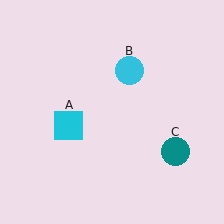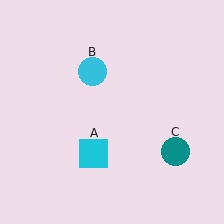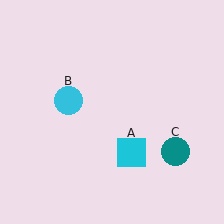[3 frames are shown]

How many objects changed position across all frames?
2 objects changed position: cyan square (object A), cyan circle (object B).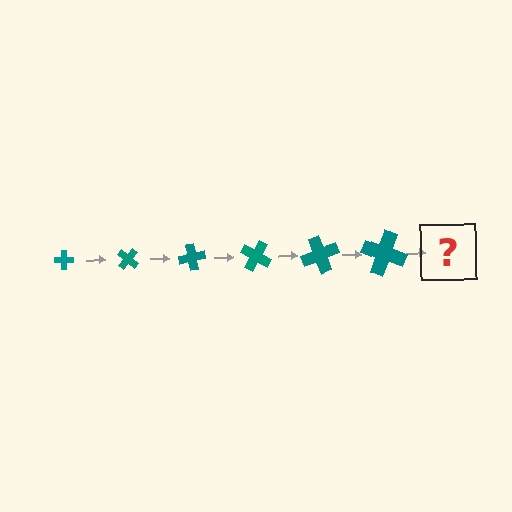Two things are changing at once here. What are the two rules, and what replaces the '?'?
The two rules are that the cross grows larger each step and it rotates 40 degrees each step. The '?' should be a cross, larger than the previous one and rotated 240 degrees from the start.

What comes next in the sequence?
The next element should be a cross, larger than the previous one and rotated 240 degrees from the start.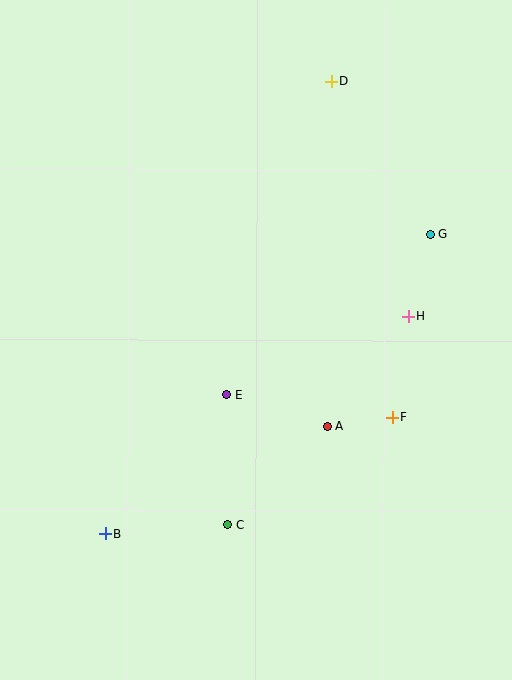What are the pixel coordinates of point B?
Point B is at (106, 534).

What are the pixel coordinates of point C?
Point C is at (228, 525).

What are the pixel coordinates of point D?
Point D is at (331, 82).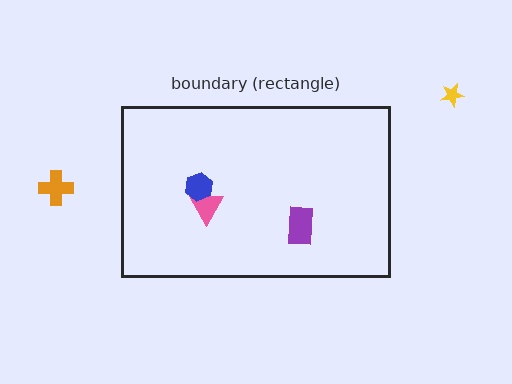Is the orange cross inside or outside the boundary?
Outside.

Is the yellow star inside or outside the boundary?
Outside.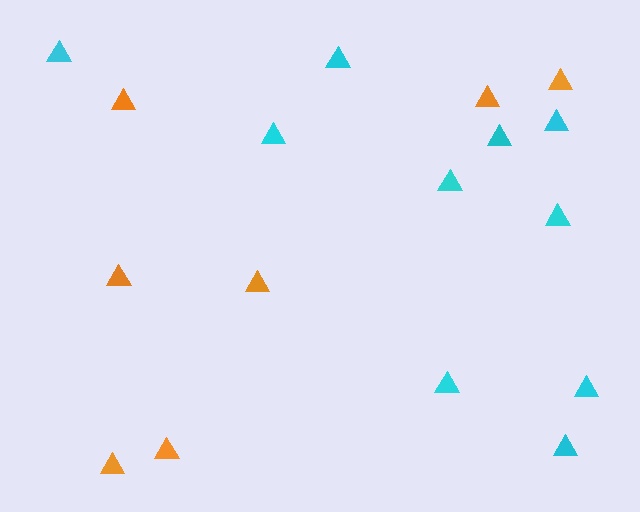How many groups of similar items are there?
There are 2 groups: one group of cyan triangles (10) and one group of orange triangles (7).